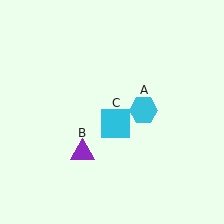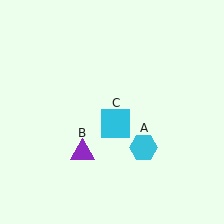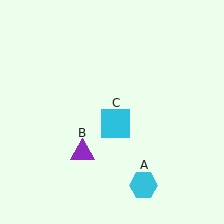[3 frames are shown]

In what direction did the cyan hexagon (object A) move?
The cyan hexagon (object A) moved down.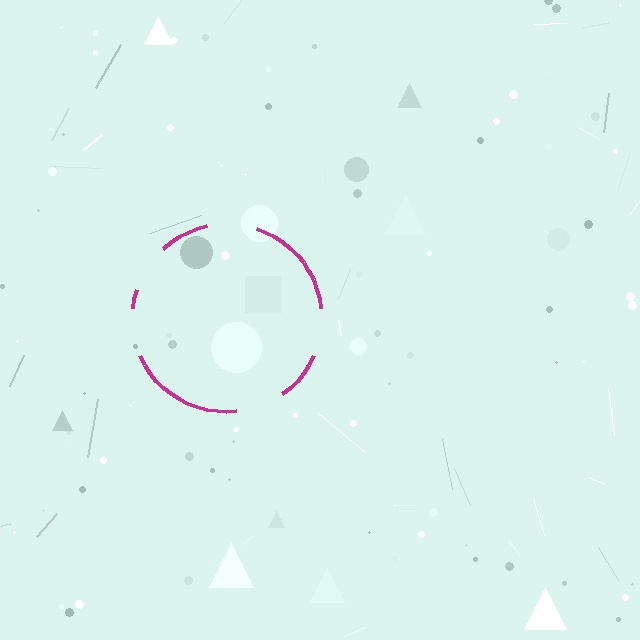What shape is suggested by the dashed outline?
The dashed outline suggests a circle.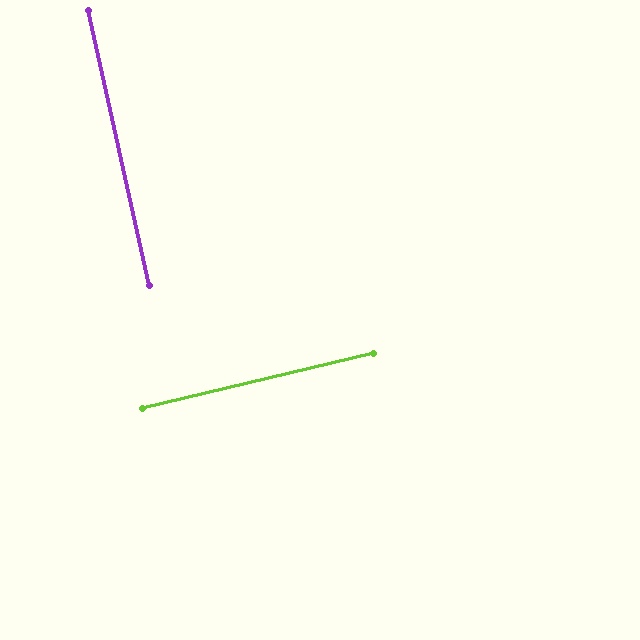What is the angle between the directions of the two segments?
Approximately 89 degrees.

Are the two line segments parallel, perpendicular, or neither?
Perpendicular — they meet at approximately 89°.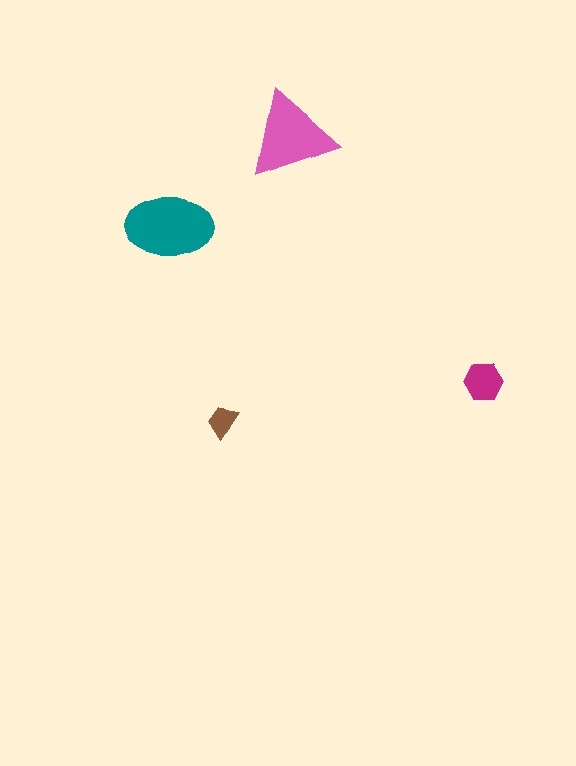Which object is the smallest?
The brown trapezoid.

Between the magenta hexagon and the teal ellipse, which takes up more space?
The teal ellipse.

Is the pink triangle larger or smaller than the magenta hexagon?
Larger.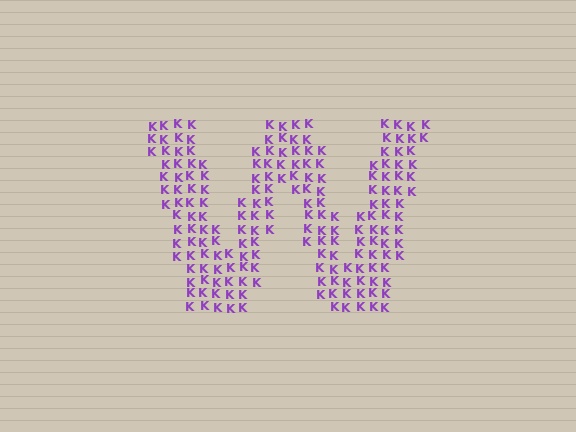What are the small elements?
The small elements are letter K's.